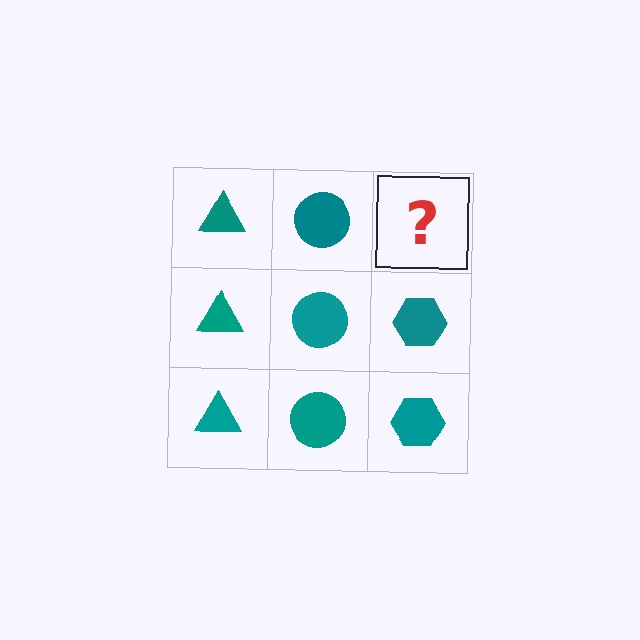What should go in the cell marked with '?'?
The missing cell should contain a teal hexagon.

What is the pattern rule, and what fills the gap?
The rule is that each column has a consistent shape. The gap should be filled with a teal hexagon.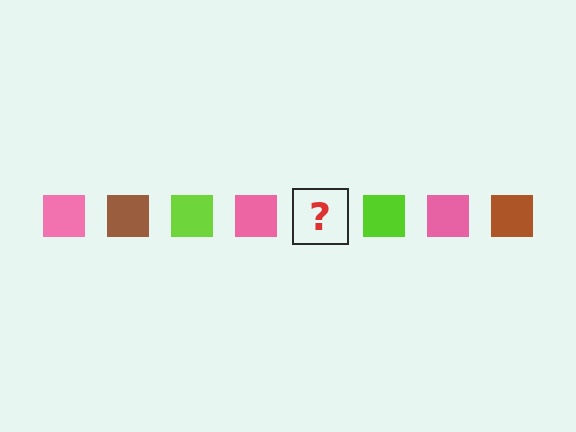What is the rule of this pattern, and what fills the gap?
The rule is that the pattern cycles through pink, brown, lime squares. The gap should be filled with a brown square.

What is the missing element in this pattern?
The missing element is a brown square.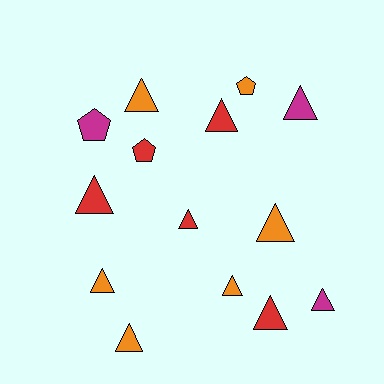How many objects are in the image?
There are 14 objects.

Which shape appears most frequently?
Triangle, with 11 objects.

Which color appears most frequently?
Orange, with 6 objects.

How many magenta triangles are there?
There are 2 magenta triangles.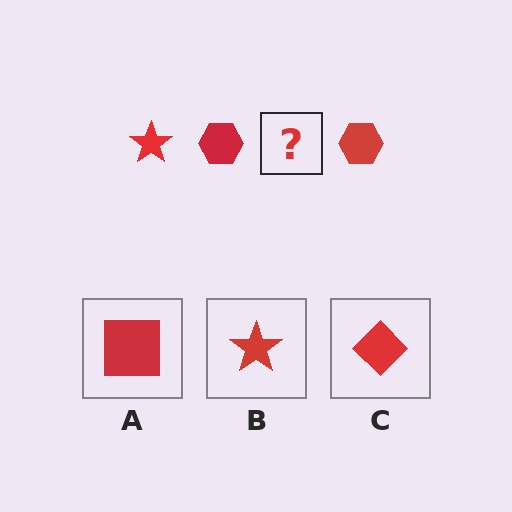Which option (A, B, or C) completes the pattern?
B.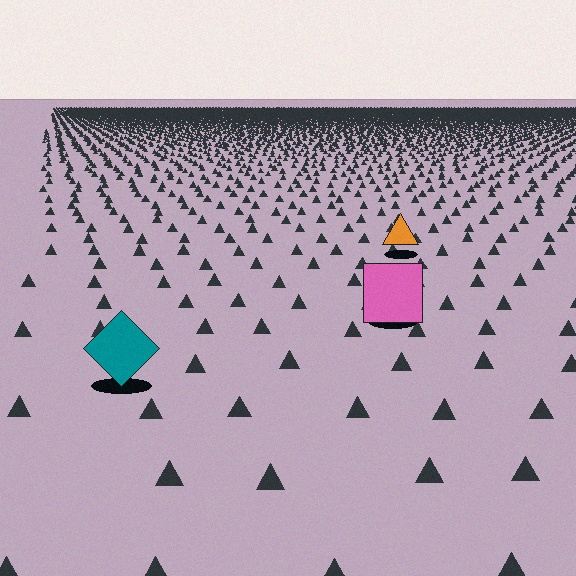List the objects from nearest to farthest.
From nearest to farthest: the teal diamond, the pink square, the orange triangle.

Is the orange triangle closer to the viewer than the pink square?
No. The pink square is closer — you can tell from the texture gradient: the ground texture is coarser near it.